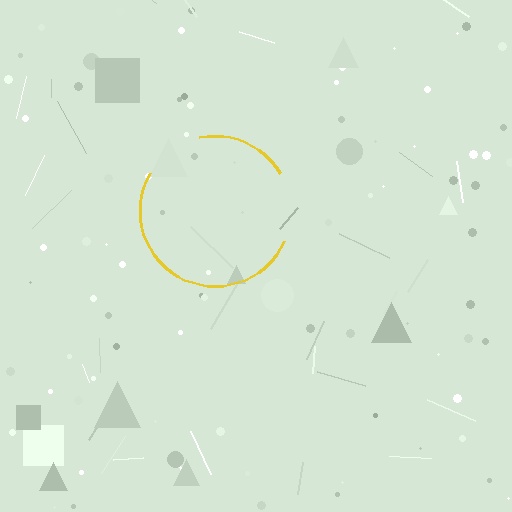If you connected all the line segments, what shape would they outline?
They would outline a circle.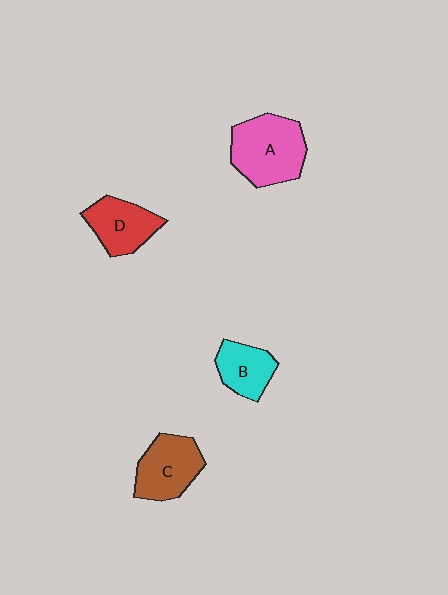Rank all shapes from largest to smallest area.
From largest to smallest: A (pink), C (brown), D (red), B (cyan).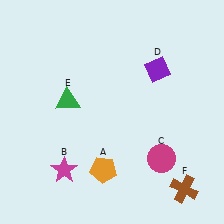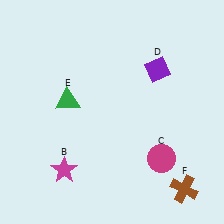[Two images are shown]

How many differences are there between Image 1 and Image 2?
There is 1 difference between the two images.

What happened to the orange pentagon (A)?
The orange pentagon (A) was removed in Image 2. It was in the bottom-left area of Image 1.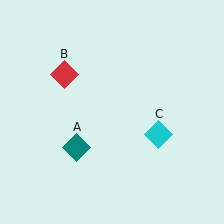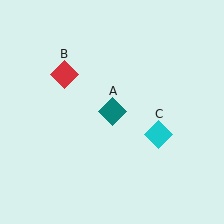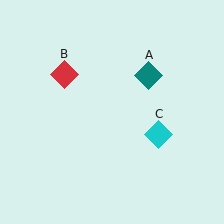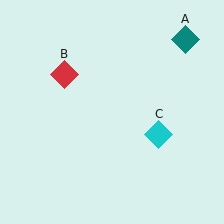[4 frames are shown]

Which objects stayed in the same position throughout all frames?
Red diamond (object B) and cyan diamond (object C) remained stationary.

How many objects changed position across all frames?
1 object changed position: teal diamond (object A).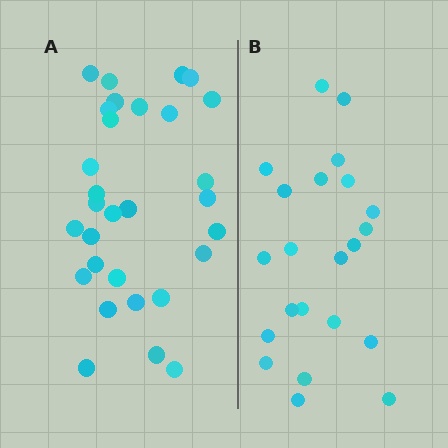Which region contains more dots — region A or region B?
Region A (the left region) has more dots.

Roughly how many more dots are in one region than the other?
Region A has roughly 8 or so more dots than region B.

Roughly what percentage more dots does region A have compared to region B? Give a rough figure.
About 35% more.